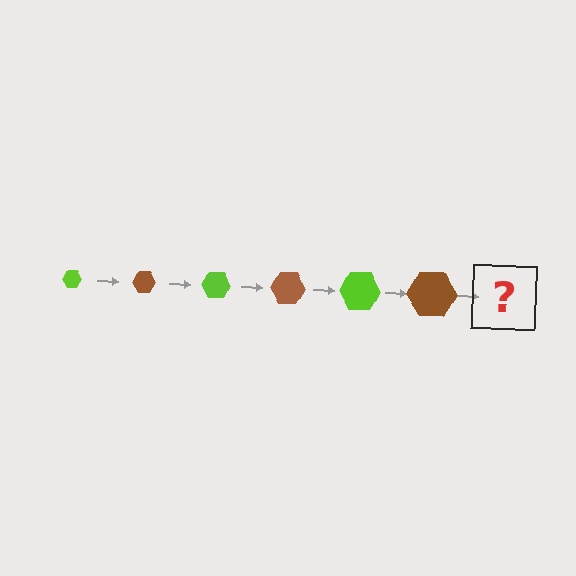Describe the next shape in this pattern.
It should be a lime hexagon, larger than the previous one.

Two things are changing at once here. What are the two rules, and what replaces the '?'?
The two rules are that the hexagon grows larger each step and the color cycles through lime and brown. The '?' should be a lime hexagon, larger than the previous one.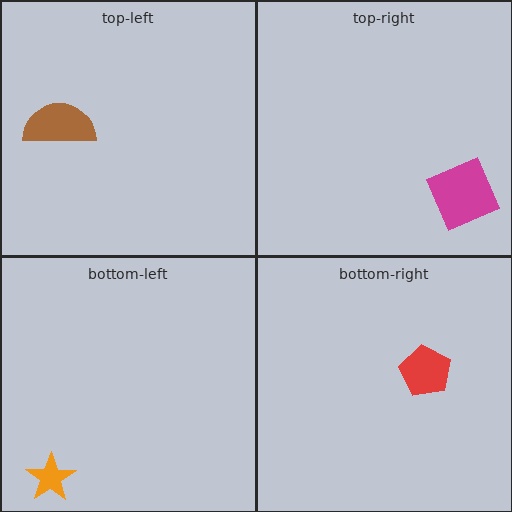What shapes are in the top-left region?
The brown semicircle.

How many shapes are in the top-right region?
1.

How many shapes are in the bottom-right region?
1.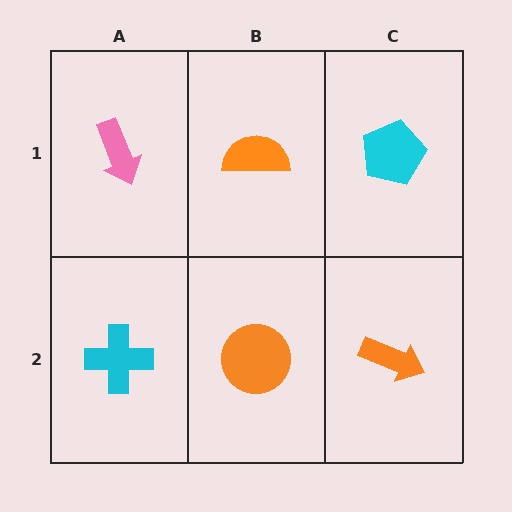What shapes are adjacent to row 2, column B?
An orange semicircle (row 1, column B), a cyan cross (row 2, column A), an orange arrow (row 2, column C).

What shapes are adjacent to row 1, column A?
A cyan cross (row 2, column A), an orange semicircle (row 1, column B).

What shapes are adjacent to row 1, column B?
An orange circle (row 2, column B), a pink arrow (row 1, column A), a cyan pentagon (row 1, column C).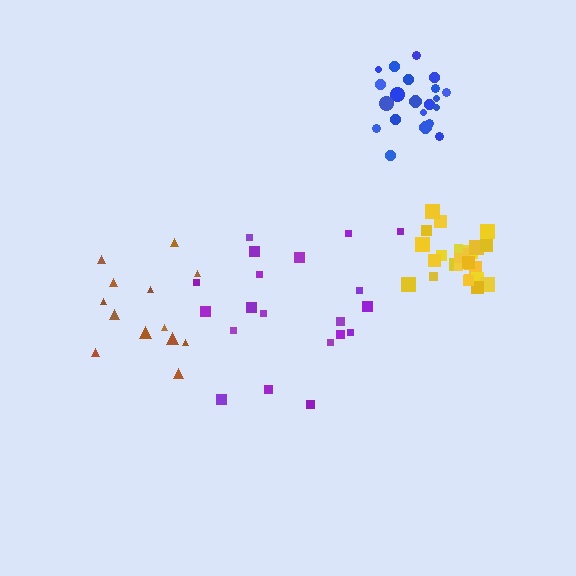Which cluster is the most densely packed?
Yellow.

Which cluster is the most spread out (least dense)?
Purple.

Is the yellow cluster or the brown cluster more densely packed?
Yellow.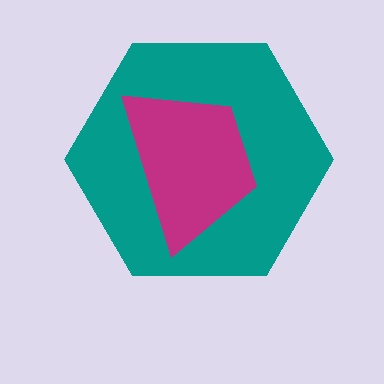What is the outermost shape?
The teal hexagon.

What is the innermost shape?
The magenta trapezoid.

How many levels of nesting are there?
2.